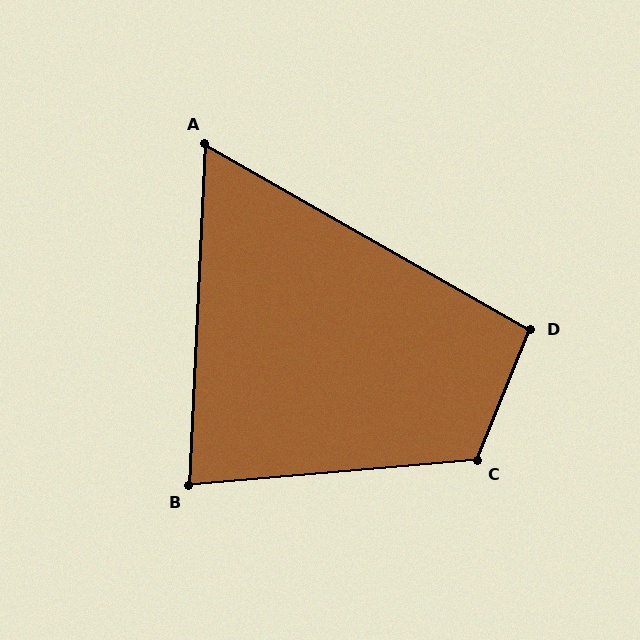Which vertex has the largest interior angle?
C, at approximately 117 degrees.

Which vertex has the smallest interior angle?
A, at approximately 63 degrees.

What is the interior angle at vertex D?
Approximately 98 degrees (obtuse).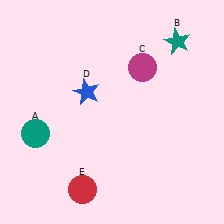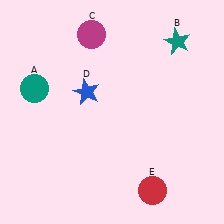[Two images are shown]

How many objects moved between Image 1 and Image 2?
3 objects moved between the two images.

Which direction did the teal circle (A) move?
The teal circle (A) moved up.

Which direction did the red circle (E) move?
The red circle (E) moved right.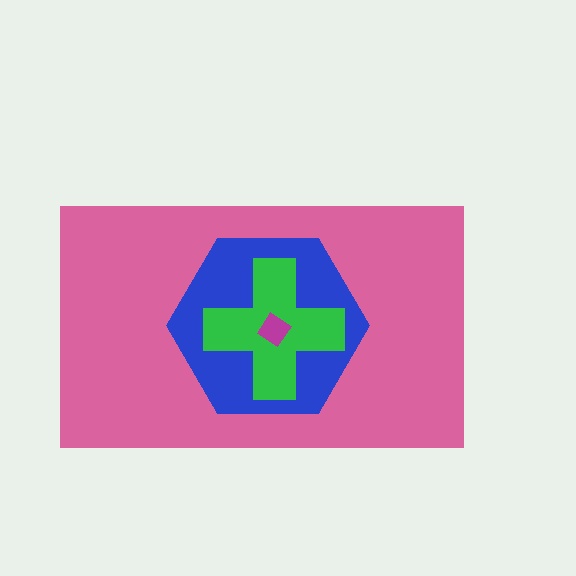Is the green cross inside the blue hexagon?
Yes.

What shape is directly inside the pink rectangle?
The blue hexagon.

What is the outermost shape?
The pink rectangle.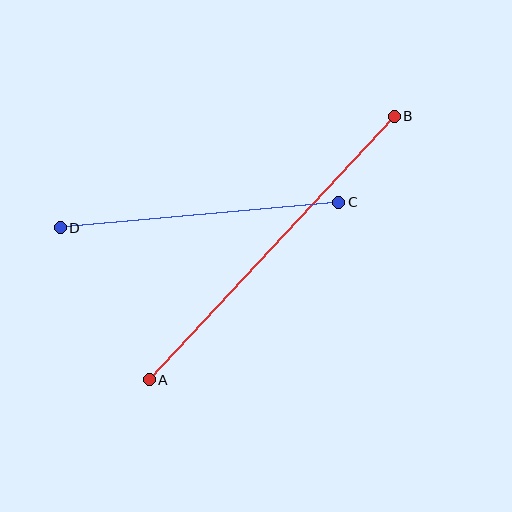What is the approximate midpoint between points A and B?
The midpoint is at approximately (272, 248) pixels.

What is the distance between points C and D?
The distance is approximately 280 pixels.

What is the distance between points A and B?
The distance is approximately 360 pixels.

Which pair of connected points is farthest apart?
Points A and B are farthest apart.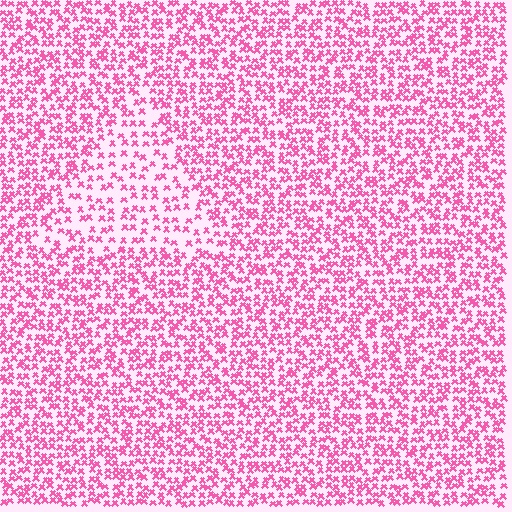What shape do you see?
I see a triangle.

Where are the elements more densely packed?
The elements are more densely packed outside the triangle boundary.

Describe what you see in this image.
The image contains small pink elements arranged at two different densities. A triangle-shaped region is visible where the elements are less densely packed than the surrounding area.